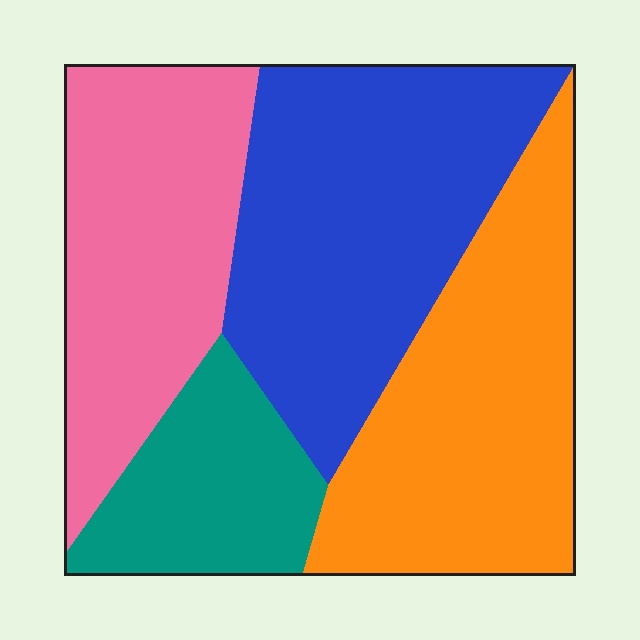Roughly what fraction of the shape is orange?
Orange covers around 30% of the shape.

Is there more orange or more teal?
Orange.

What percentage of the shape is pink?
Pink takes up about one quarter (1/4) of the shape.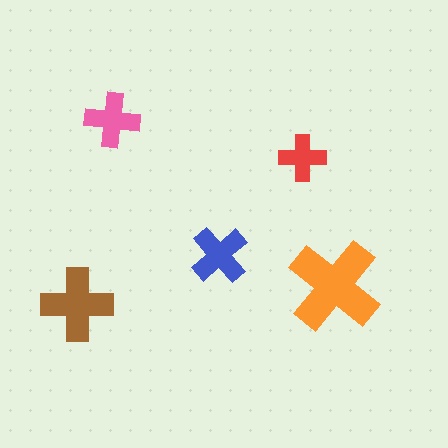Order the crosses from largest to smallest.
the orange one, the brown one, the blue one, the pink one, the red one.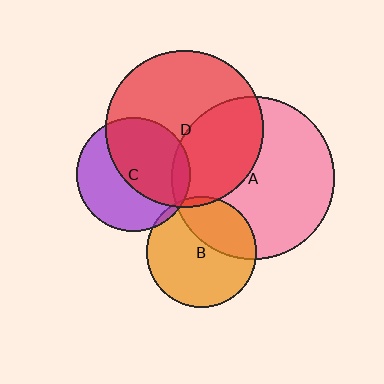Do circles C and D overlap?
Yes.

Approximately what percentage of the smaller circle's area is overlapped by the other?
Approximately 55%.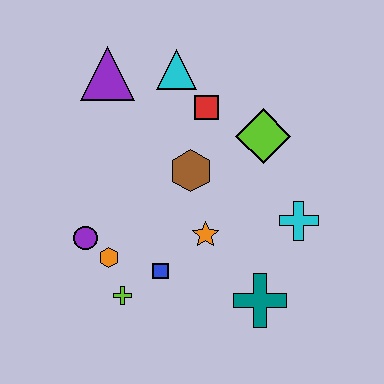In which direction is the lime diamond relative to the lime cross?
The lime diamond is above the lime cross.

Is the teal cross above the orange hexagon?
No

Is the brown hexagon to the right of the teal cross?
No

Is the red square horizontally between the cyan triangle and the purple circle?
No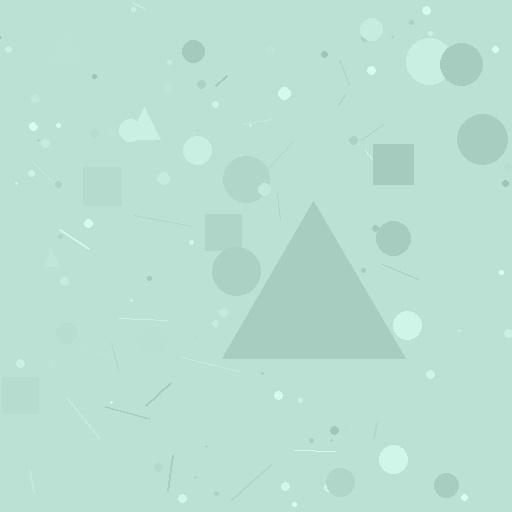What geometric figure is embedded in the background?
A triangle is embedded in the background.